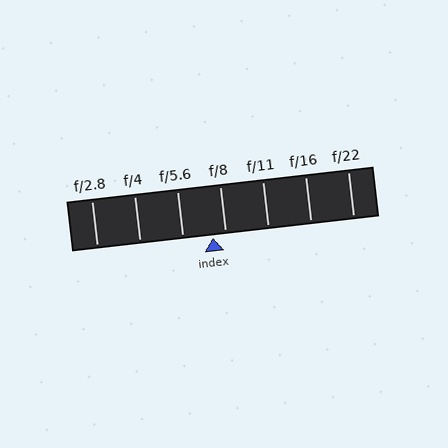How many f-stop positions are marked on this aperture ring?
There are 7 f-stop positions marked.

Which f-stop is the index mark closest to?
The index mark is closest to f/8.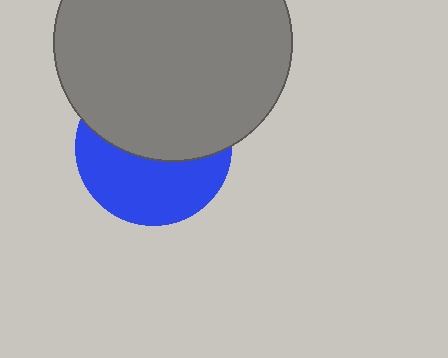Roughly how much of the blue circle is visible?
About half of it is visible (roughly 47%).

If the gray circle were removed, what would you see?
You would see the complete blue circle.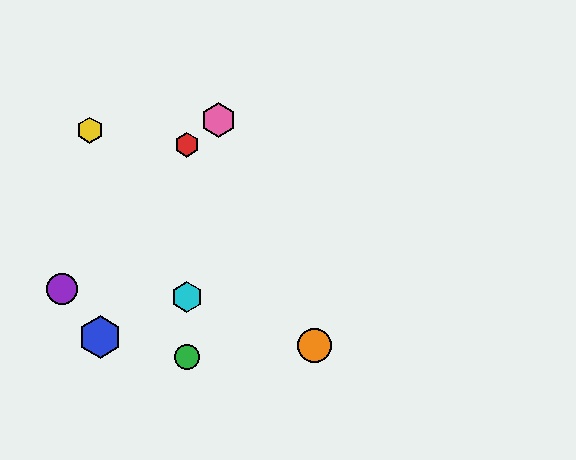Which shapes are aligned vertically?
The red hexagon, the green circle, the cyan hexagon are aligned vertically.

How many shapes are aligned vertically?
3 shapes (the red hexagon, the green circle, the cyan hexagon) are aligned vertically.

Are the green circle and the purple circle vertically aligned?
No, the green circle is at x≈187 and the purple circle is at x≈62.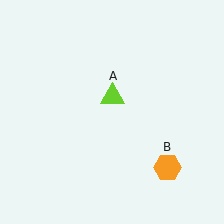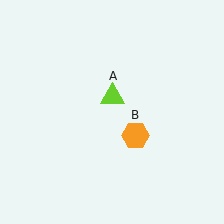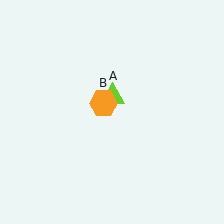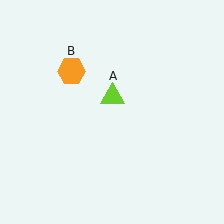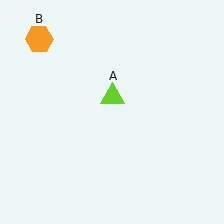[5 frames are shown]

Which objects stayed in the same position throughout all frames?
Lime triangle (object A) remained stationary.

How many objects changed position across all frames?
1 object changed position: orange hexagon (object B).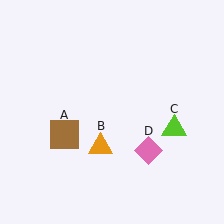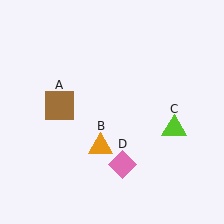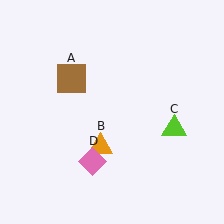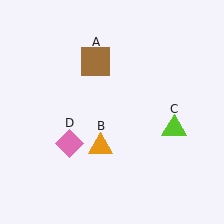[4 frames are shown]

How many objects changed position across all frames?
2 objects changed position: brown square (object A), pink diamond (object D).